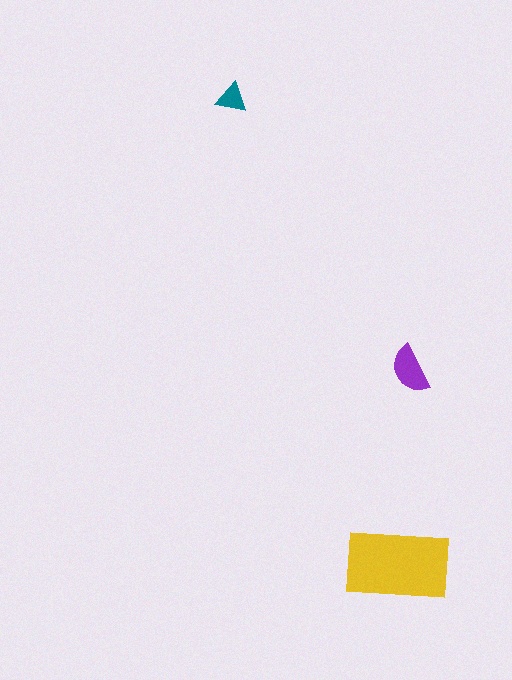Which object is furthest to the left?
The teal triangle is leftmost.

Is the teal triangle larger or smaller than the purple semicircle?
Smaller.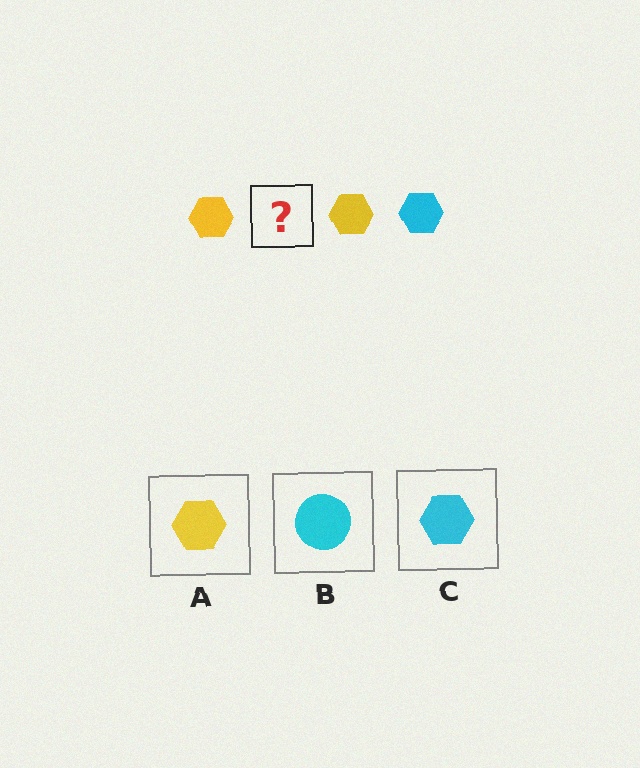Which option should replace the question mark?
Option C.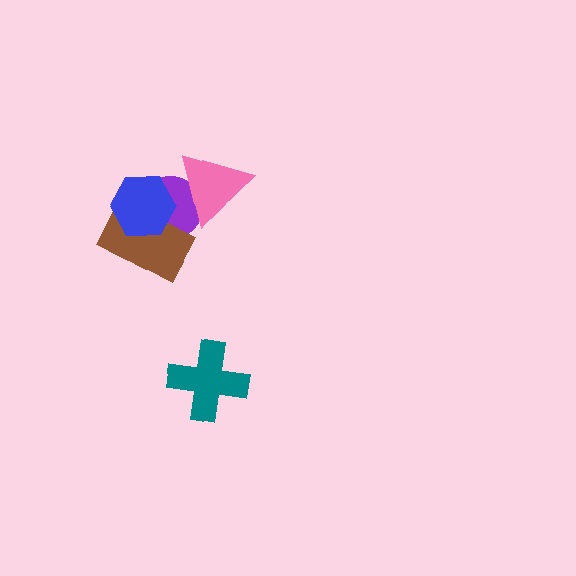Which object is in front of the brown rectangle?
The blue hexagon is in front of the brown rectangle.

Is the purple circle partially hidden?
Yes, it is partially covered by another shape.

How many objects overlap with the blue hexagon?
2 objects overlap with the blue hexagon.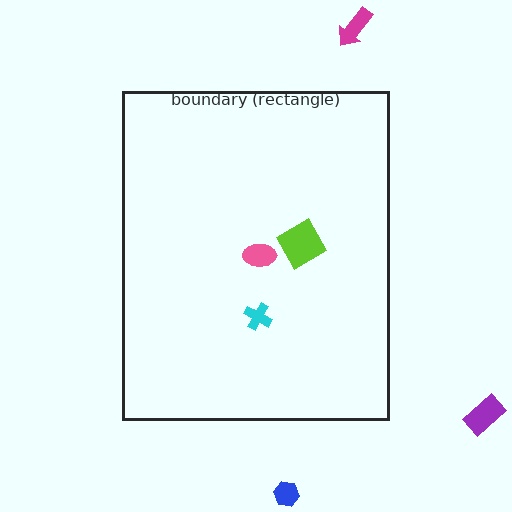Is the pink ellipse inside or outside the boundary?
Inside.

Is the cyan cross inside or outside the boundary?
Inside.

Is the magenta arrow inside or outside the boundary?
Outside.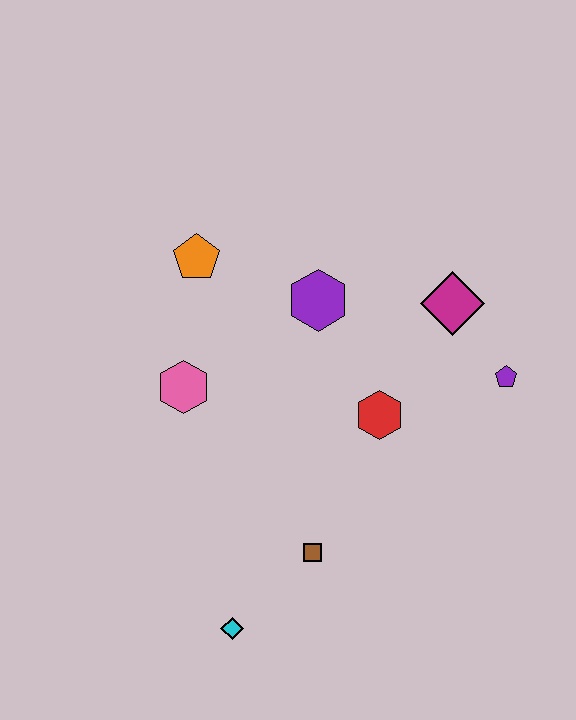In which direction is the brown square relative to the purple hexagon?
The brown square is below the purple hexagon.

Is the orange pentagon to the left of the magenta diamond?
Yes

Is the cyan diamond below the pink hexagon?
Yes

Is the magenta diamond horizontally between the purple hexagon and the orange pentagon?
No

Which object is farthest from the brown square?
The orange pentagon is farthest from the brown square.